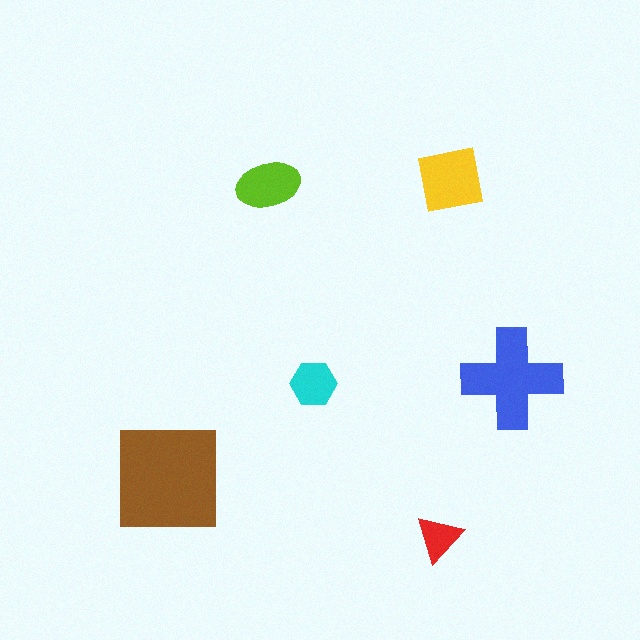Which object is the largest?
The brown square.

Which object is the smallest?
The red triangle.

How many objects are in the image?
There are 6 objects in the image.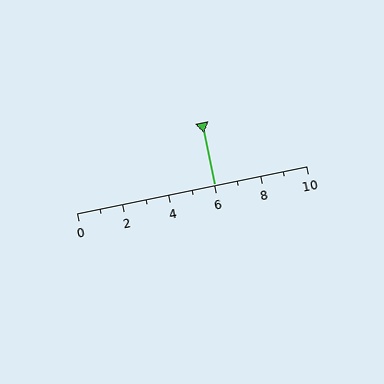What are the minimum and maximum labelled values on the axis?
The axis runs from 0 to 10.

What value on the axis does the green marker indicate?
The marker indicates approximately 6.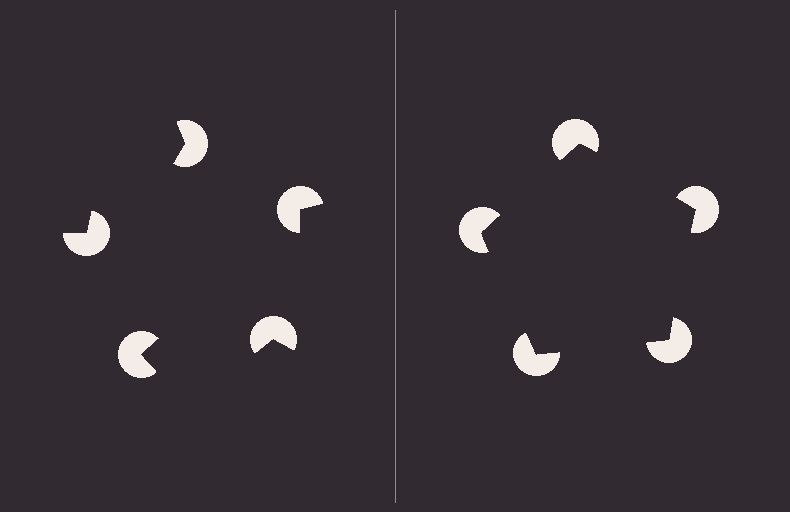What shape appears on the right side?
An illusory pentagon.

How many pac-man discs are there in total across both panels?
10 — 5 on each side.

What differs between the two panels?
The pac-man discs are positioned identically on both sides; only the wedge orientations differ. On the right they align to a pentagon; on the left they are misaligned.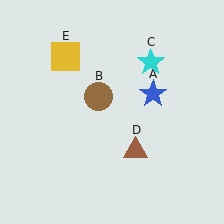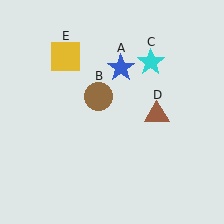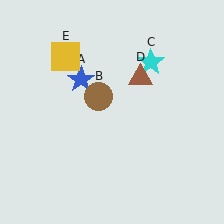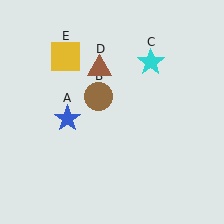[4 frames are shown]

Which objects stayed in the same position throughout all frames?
Brown circle (object B) and cyan star (object C) and yellow square (object E) remained stationary.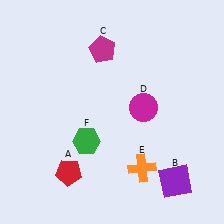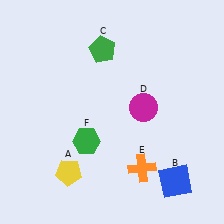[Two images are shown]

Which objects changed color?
A changed from red to yellow. B changed from purple to blue. C changed from magenta to green.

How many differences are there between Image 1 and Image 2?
There are 3 differences between the two images.